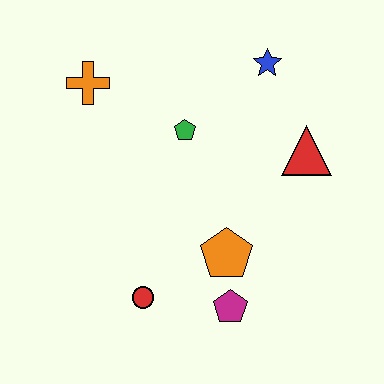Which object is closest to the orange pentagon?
The magenta pentagon is closest to the orange pentagon.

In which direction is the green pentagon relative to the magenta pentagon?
The green pentagon is above the magenta pentagon.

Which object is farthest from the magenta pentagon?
The orange cross is farthest from the magenta pentagon.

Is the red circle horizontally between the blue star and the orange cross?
Yes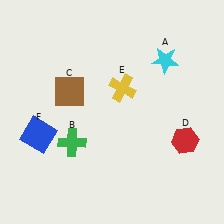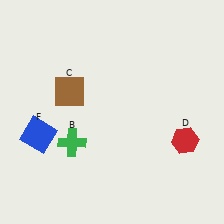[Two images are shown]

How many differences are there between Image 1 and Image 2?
There are 2 differences between the two images.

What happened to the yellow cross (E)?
The yellow cross (E) was removed in Image 2. It was in the top-right area of Image 1.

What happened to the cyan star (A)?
The cyan star (A) was removed in Image 2. It was in the top-right area of Image 1.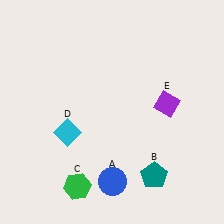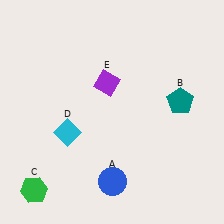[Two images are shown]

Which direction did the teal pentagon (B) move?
The teal pentagon (B) moved up.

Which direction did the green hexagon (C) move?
The green hexagon (C) moved left.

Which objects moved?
The objects that moved are: the teal pentagon (B), the green hexagon (C), the purple diamond (E).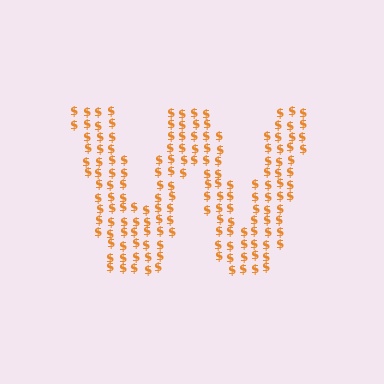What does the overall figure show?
The overall figure shows the letter W.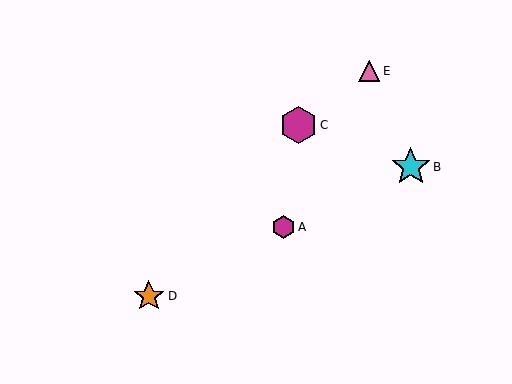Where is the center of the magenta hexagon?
The center of the magenta hexagon is at (284, 227).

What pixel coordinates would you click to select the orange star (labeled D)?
Click at (149, 296) to select the orange star D.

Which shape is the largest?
The cyan star (labeled B) is the largest.